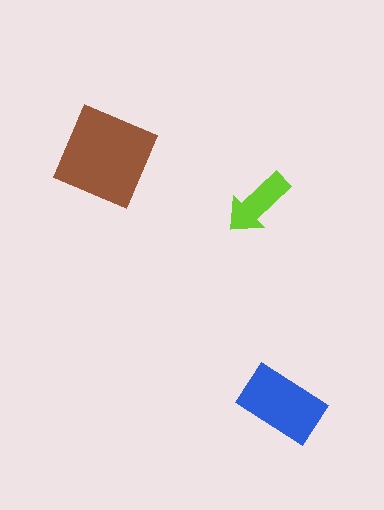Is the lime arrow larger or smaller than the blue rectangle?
Smaller.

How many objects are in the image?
There are 3 objects in the image.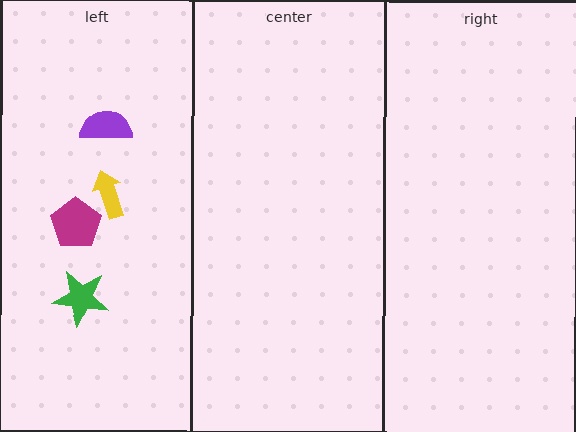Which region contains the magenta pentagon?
The left region.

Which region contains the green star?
The left region.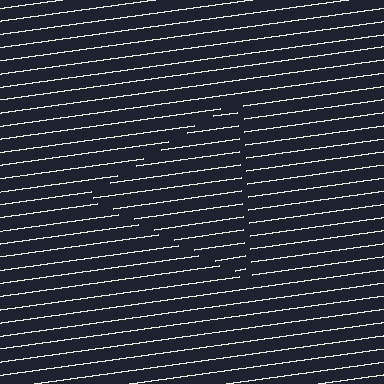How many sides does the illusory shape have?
3 sides — the line-ends trace a triangle.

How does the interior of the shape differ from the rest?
The interior of the shape contains the same grating, shifted by half a period — the contour is defined by the phase discontinuity where line-ends from the inner and outer gratings abut.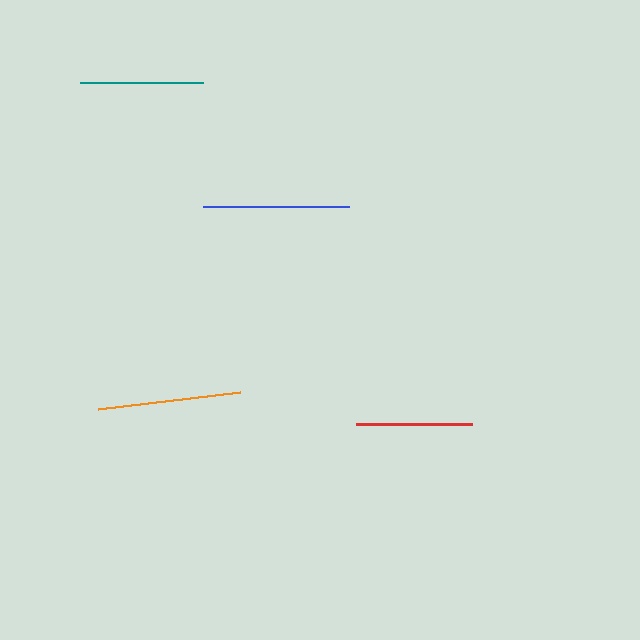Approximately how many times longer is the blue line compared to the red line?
The blue line is approximately 1.3 times the length of the red line.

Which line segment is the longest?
The blue line is the longest at approximately 146 pixels.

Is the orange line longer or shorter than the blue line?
The blue line is longer than the orange line.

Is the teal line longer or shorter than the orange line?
The orange line is longer than the teal line.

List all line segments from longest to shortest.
From longest to shortest: blue, orange, teal, red.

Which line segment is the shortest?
The red line is the shortest at approximately 116 pixels.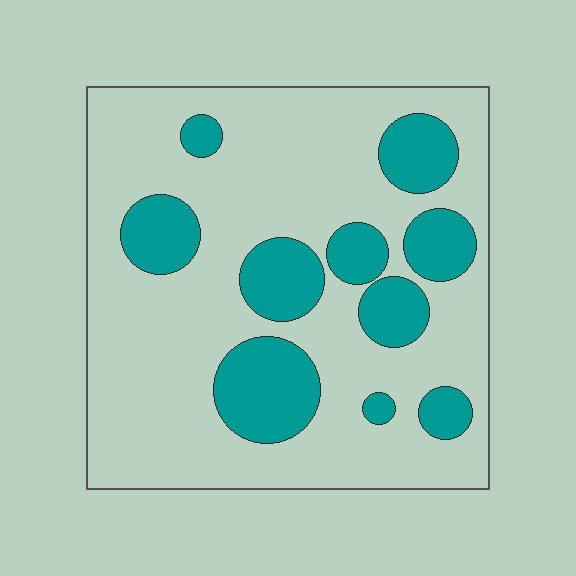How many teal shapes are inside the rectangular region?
10.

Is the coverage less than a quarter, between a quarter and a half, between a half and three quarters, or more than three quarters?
Between a quarter and a half.